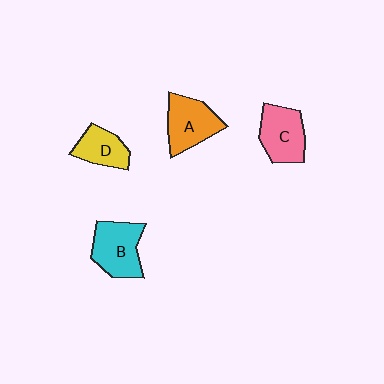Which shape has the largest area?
Shape B (cyan).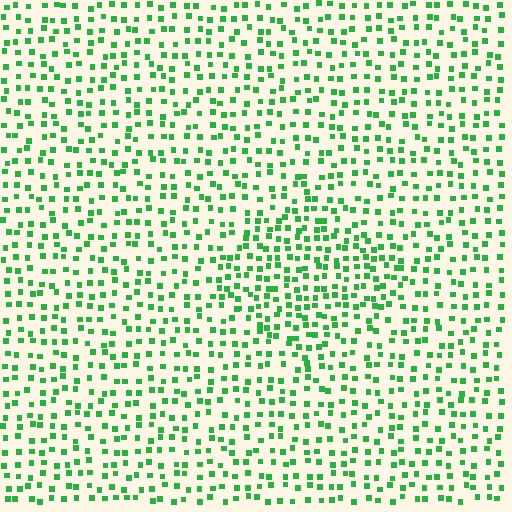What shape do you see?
I see a diamond.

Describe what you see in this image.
The image contains small green elements arranged at two different densities. A diamond-shaped region is visible where the elements are more densely packed than the surrounding area.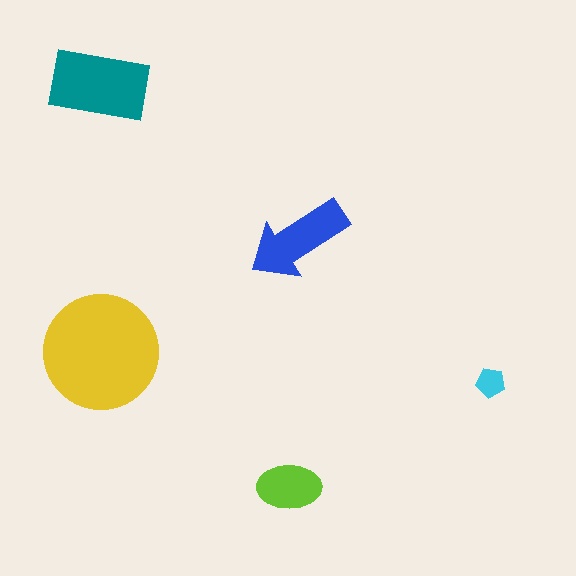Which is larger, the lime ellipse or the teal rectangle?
The teal rectangle.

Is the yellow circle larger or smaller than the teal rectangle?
Larger.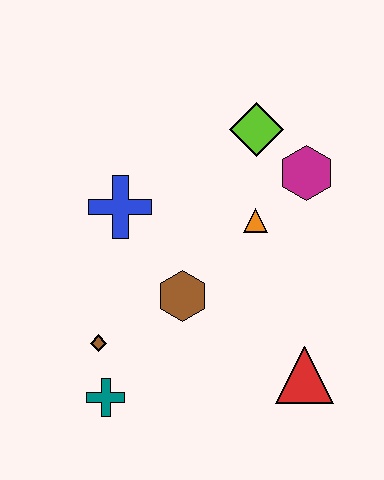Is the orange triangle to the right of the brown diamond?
Yes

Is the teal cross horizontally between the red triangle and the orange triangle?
No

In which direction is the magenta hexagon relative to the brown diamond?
The magenta hexagon is to the right of the brown diamond.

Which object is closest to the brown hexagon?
The brown diamond is closest to the brown hexagon.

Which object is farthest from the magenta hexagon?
The teal cross is farthest from the magenta hexagon.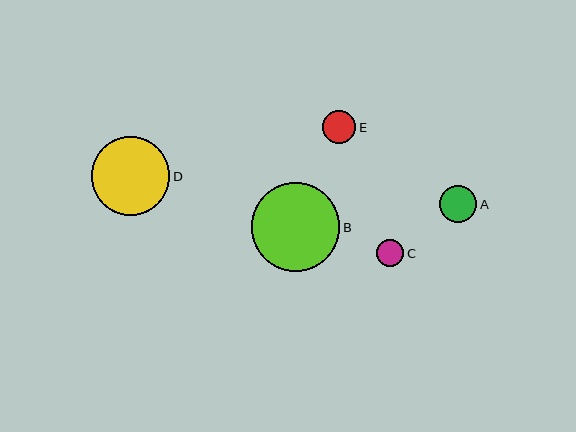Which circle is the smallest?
Circle C is the smallest with a size of approximately 27 pixels.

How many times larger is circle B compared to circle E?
Circle B is approximately 2.7 times the size of circle E.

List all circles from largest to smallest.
From largest to smallest: B, D, A, E, C.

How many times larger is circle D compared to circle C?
Circle D is approximately 2.9 times the size of circle C.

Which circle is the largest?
Circle B is the largest with a size of approximately 89 pixels.